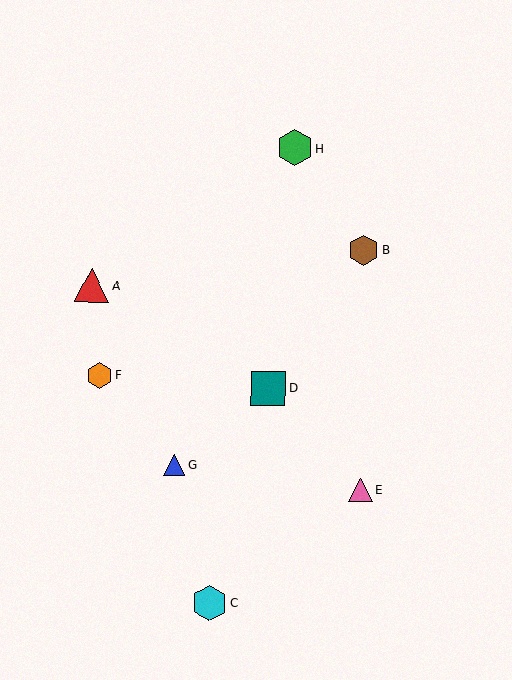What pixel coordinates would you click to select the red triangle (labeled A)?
Click at (92, 285) to select the red triangle A.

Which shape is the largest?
The green hexagon (labeled H) is the largest.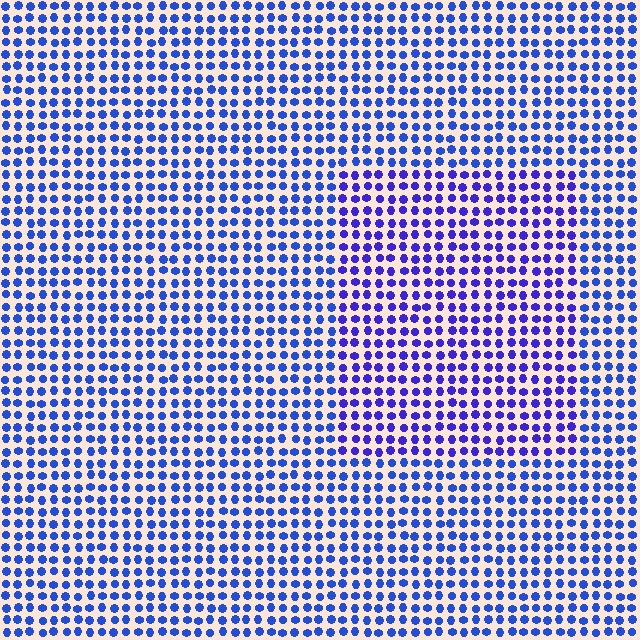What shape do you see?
I see a rectangle.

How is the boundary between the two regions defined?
The boundary is defined purely by a slight shift in hue (about 24 degrees). Spacing, size, and orientation are identical on both sides.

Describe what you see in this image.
The image is filled with small blue elements in a uniform arrangement. A rectangle-shaped region is visible where the elements are tinted to a slightly different hue, forming a subtle color boundary.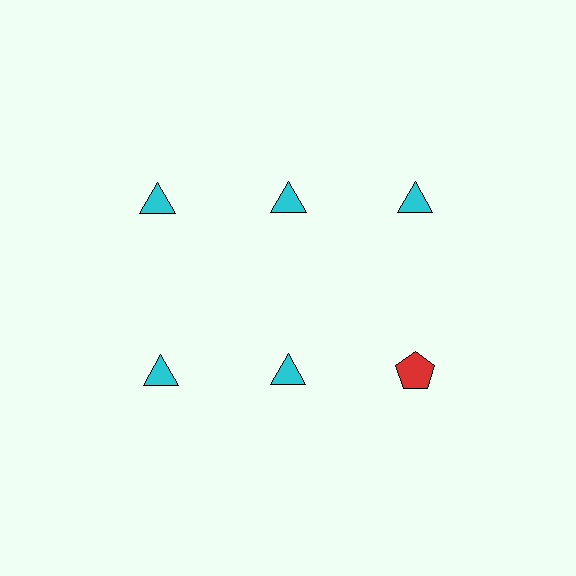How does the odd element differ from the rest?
It differs in both color (red instead of cyan) and shape (pentagon instead of triangle).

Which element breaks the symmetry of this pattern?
The red pentagon in the second row, center column breaks the symmetry. All other shapes are cyan triangles.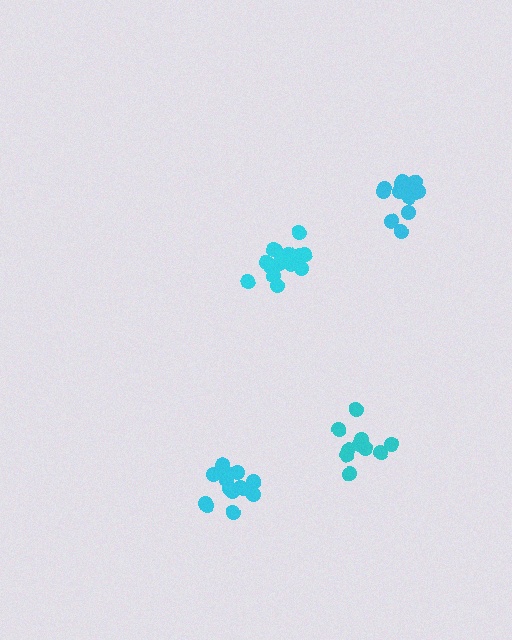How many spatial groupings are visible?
There are 4 spatial groupings.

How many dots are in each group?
Group 1: 15 dots, Group 2: 12 dots, Group 3: 10 dots, Group 4: 15 dots (52 total).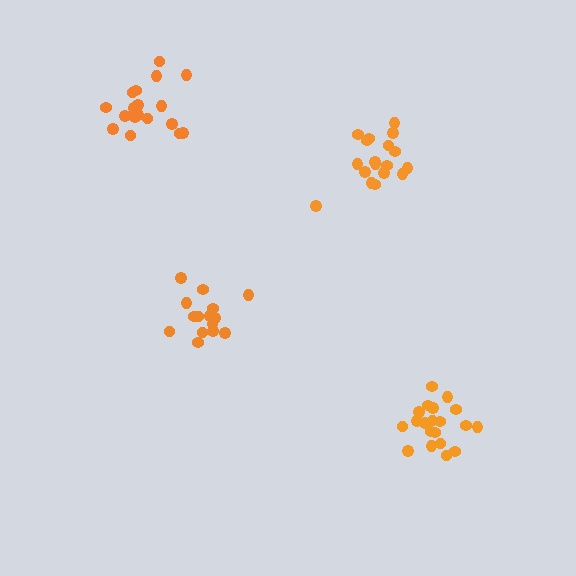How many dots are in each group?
Group 1: 18 dots, Group 2: 20 dots, Group 3: 18 dots, Group 4: 15 dots (71 total).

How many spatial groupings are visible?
There are 4 spatial groupings.